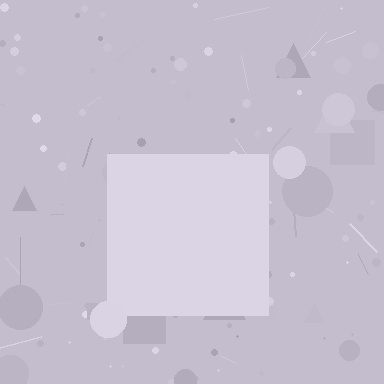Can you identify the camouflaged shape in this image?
The camouflaged shape is a square.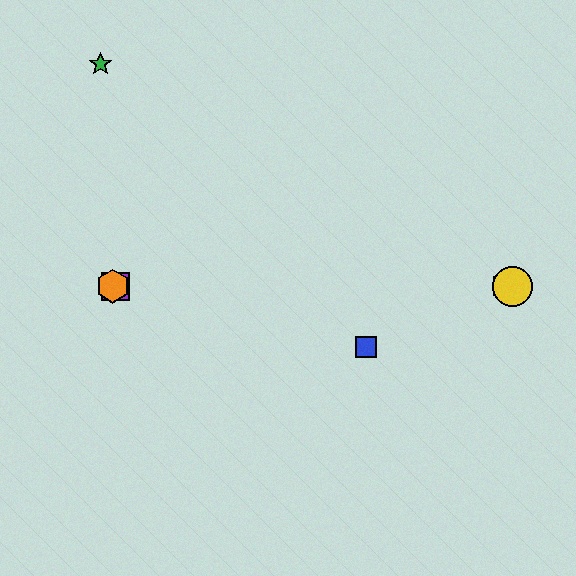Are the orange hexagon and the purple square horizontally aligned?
Yes, both are at y≈286.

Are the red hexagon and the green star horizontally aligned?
No, the red hexagon is at y≈286 and the green star is at y≈64.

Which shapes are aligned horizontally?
The red hexagon, the yellow circle, the purple square, the orange hexagon are aligned horizontally.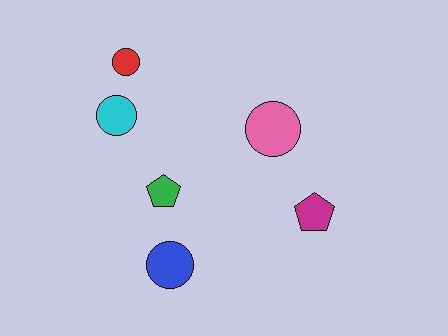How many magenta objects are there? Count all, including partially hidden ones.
There is 1 magenta object.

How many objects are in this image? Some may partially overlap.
There are 6 objects.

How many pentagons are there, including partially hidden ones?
There are 2 pentagons.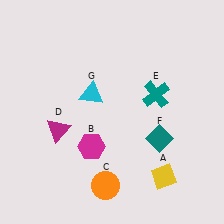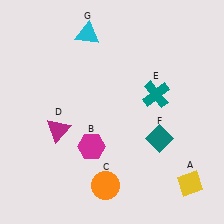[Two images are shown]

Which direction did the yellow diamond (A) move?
The yellow diamond (A) moved right.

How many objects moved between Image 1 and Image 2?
2 objects moved between the two images.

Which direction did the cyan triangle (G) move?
The cyan triangle (G) moved up.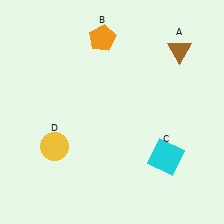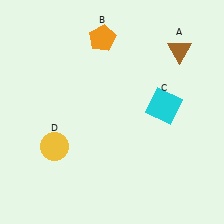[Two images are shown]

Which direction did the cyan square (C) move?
The cyan square (C) moved up.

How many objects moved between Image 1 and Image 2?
1 object moved between the two images.